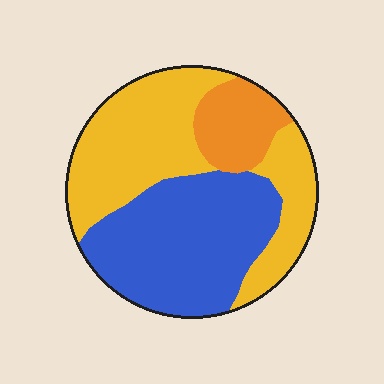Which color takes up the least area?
Orange, at roughly 15%.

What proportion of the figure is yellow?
Yellow covers around 45% of the figure.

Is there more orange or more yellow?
Yellow.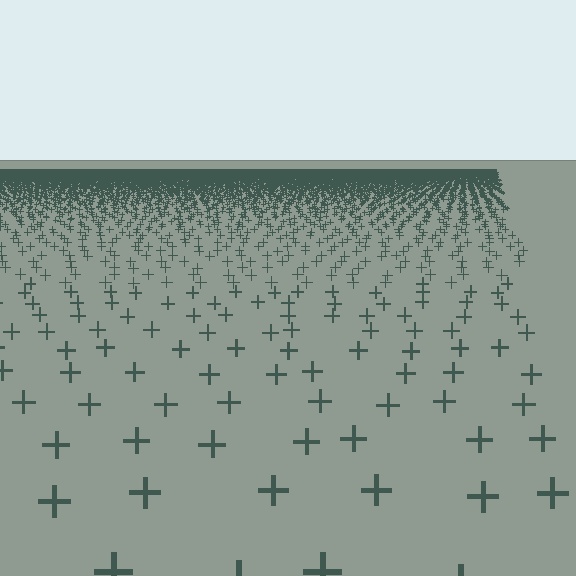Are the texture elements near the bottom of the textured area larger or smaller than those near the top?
Larger. Near the bottom, elements are closer to the viewer and appear at a bigger on-screen size.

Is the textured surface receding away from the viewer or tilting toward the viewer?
The surface is receding away from the viewer. Texture elements get smaller and denser toward the top.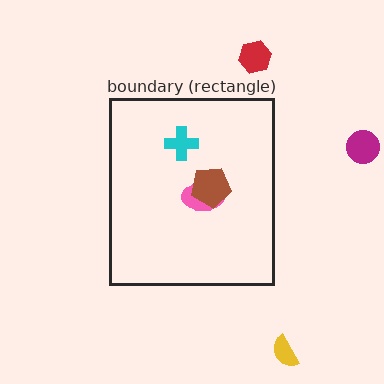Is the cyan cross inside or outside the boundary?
Inside.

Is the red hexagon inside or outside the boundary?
Outside.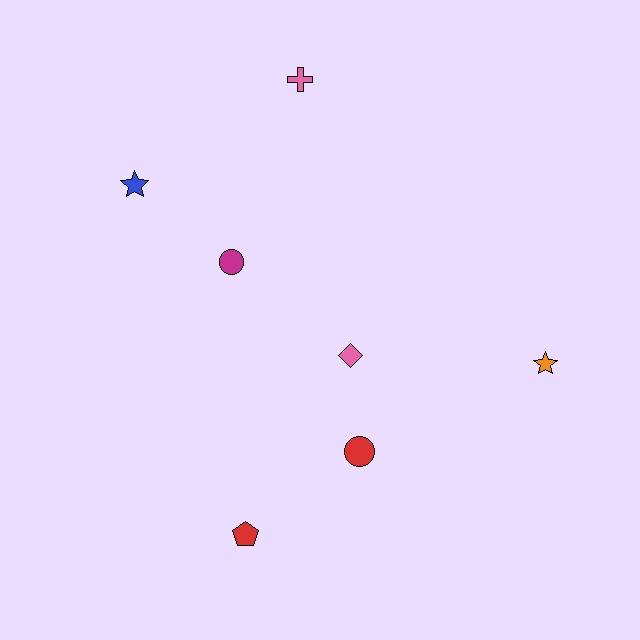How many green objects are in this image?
There are no green objects.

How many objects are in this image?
There are 7 objects.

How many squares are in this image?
There are no squares.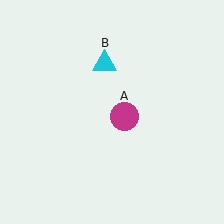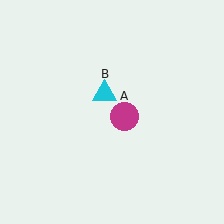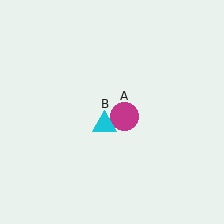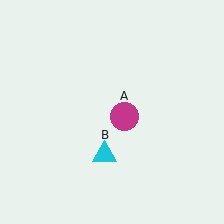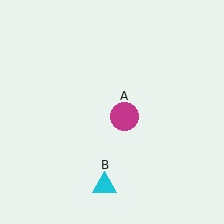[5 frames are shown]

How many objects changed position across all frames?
1 object changed position: cyan triangle (object B).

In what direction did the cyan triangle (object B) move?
The cyan triangle (object B) moved down.